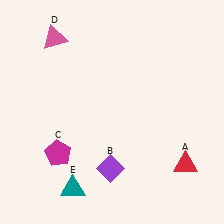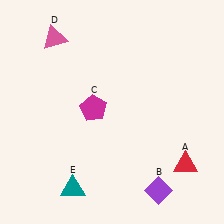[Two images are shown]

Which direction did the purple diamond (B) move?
The purple diamond (B) moved right.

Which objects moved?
The objects that moved are: the purple diamond (B), the magenta pentagon (C).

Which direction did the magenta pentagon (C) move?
The magenta pentagon (C) moved up.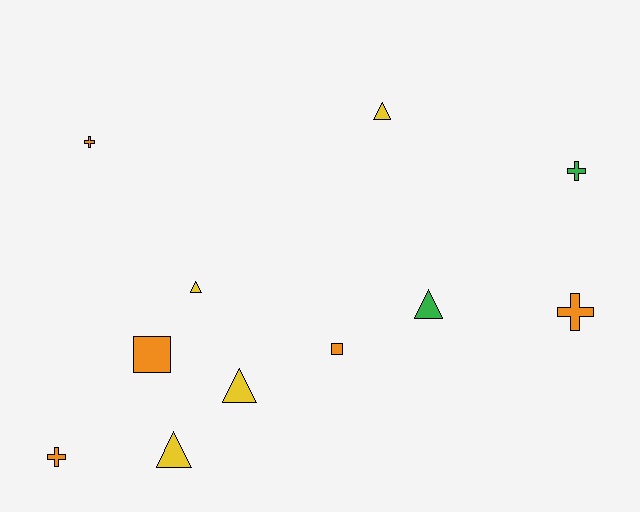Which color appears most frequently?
Orange, with 5 objects.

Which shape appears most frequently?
Triangle, with 5 objects.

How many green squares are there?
There are no green squares.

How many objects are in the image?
There are 11 objects.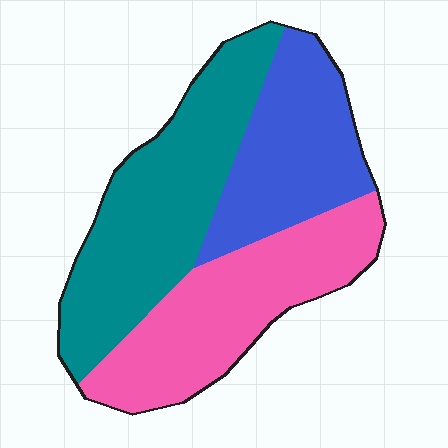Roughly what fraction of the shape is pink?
Pink covers roughly 35% of the shape.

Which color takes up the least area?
Blue, at roughly 25%.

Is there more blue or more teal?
Teal.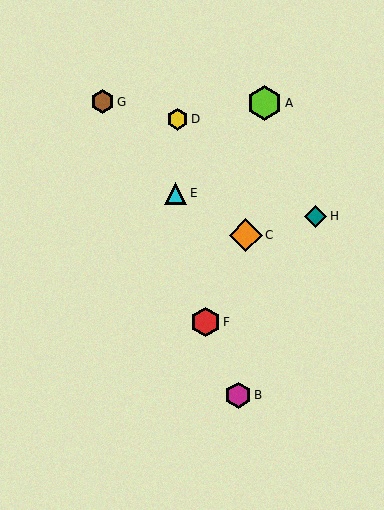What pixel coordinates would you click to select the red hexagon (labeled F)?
Click at (206, 322) to select the red hexagon F.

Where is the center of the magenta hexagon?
The center of the magenta hexagon is at (238, 395).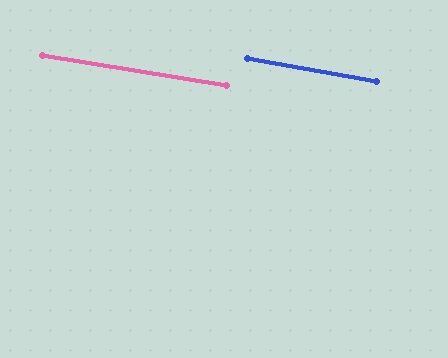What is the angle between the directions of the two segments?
Approximately 1 degree.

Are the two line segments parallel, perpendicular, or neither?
Parallel — their directions differ by only 0.8°.